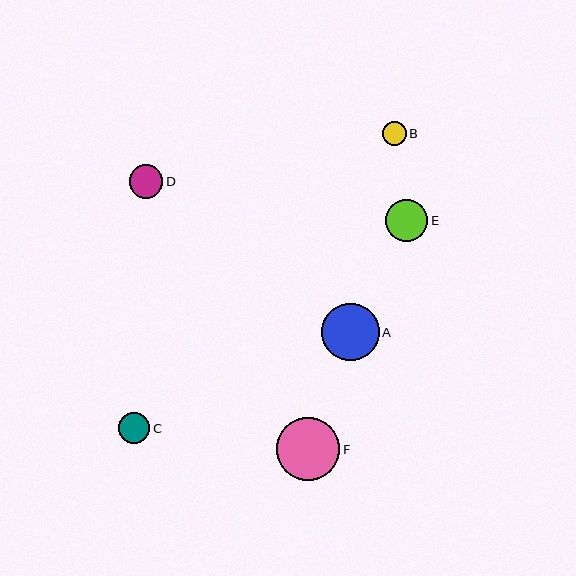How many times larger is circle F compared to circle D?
Circle F is approximately 1.9 times the size of circle D.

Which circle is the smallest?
Circle B is the smallest with a size of approximately 24 pixels.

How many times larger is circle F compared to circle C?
Circle F is approximately 2.0 times the size of circle C.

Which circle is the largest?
Circle F is the largest with a size of approximately 64 pixels.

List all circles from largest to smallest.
From largest to smallest: F, A, E, D, C, B.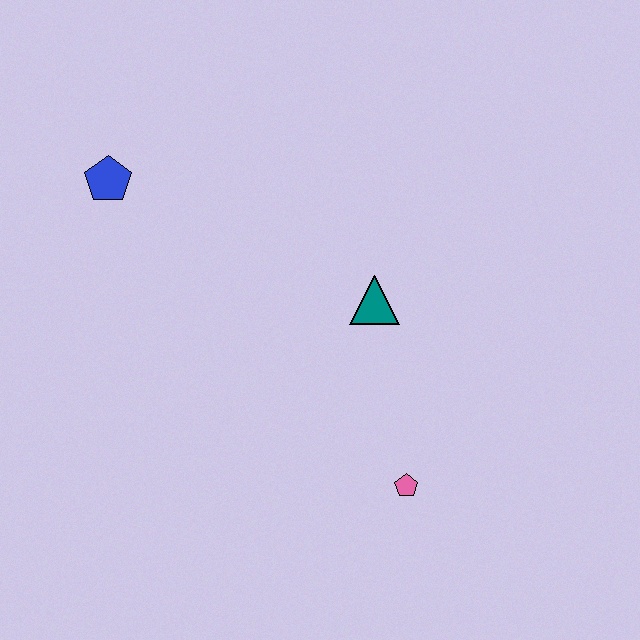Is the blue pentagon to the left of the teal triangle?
Yes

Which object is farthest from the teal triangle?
The blue pentagon is farthest from the teal triangle.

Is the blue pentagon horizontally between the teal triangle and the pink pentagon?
No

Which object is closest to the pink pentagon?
The teal triangle is closest to the pink pentagon.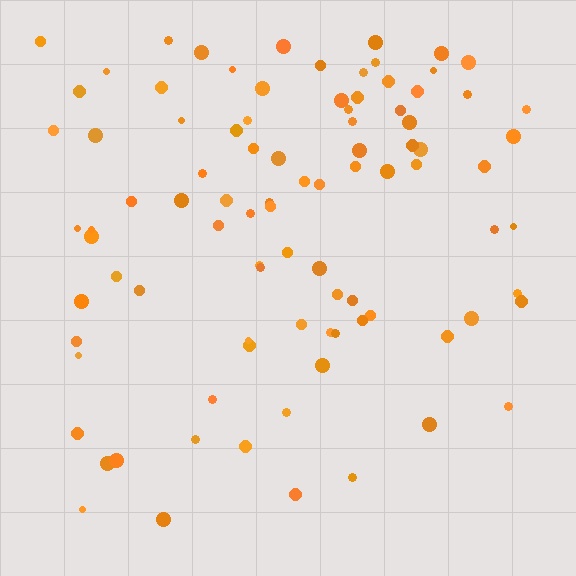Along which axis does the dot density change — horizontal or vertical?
Vertical.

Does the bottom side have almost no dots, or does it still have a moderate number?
Still a moderate number, just noticeably fewer than the top.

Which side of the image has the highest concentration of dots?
The top.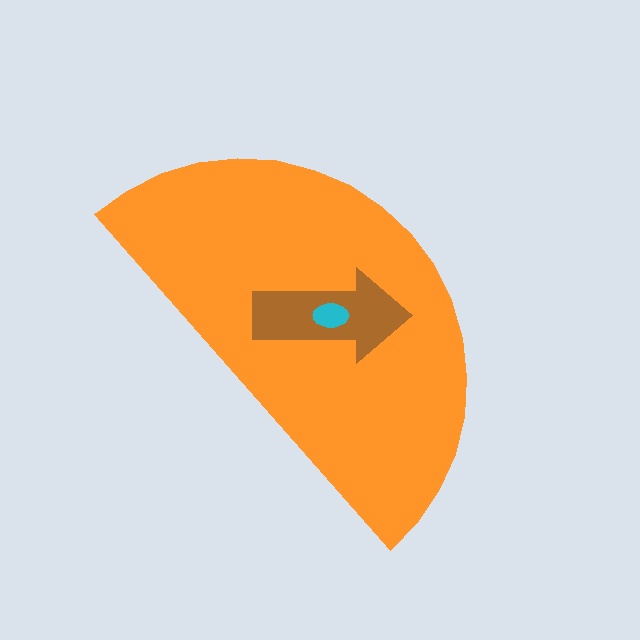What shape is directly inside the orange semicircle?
The brown arrow.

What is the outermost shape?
The orange semicircle.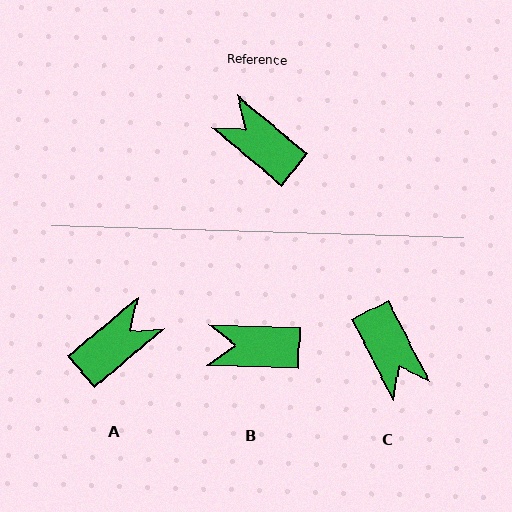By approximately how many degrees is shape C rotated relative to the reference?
Approximately 157 degrees counter-clockwise.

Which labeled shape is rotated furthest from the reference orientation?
C, about 157 degrees away.